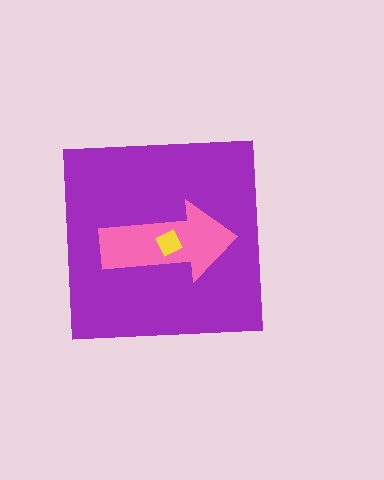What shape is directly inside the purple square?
The pink arrow.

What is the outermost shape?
The purple square.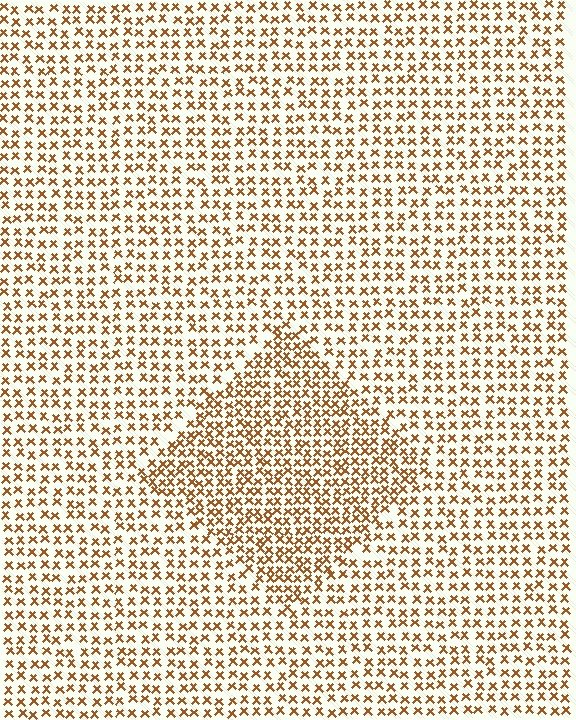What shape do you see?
I see a diamond.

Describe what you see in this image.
The image contains small brown elements arranged at two different densities. A diamond-shaped region is visible where the elements are more densely packed than the surrounding area.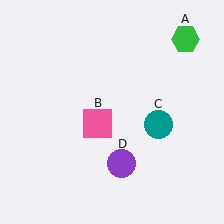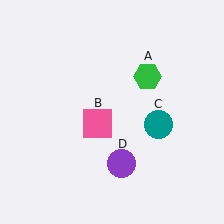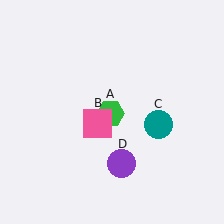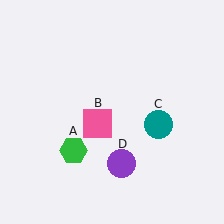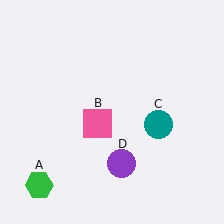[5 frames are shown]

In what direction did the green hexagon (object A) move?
The green hexagon (object A) moved down and to the left.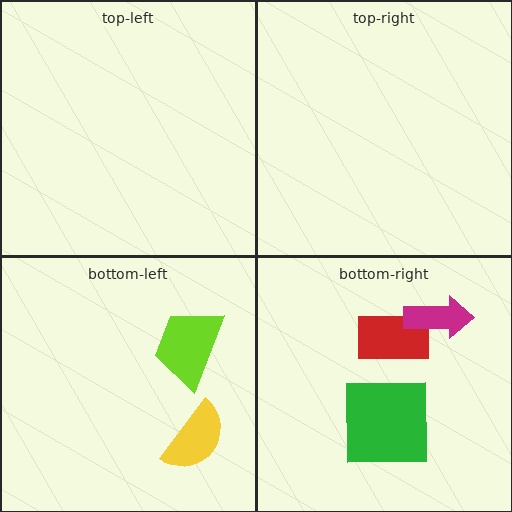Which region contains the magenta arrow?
The bottom-right region.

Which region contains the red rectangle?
The bottom-right region.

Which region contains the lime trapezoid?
The bottom-left region.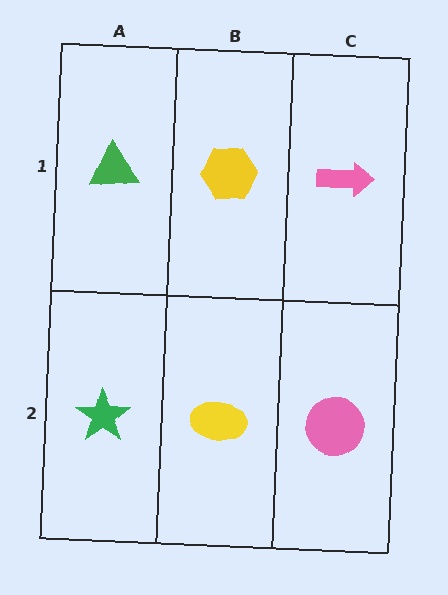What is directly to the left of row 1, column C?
A yellow hexagon.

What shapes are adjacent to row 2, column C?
A pink arrow (row 1, column C), a yellow ellipse (row 2, column B).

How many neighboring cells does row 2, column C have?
2.